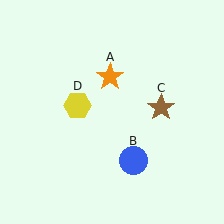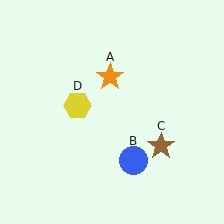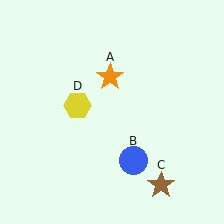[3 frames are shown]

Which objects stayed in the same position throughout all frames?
Orange star (object A) and blue circle (object B) and yellow hexagon (object D) remained stationary.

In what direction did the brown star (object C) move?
The brown star (object C) moved down.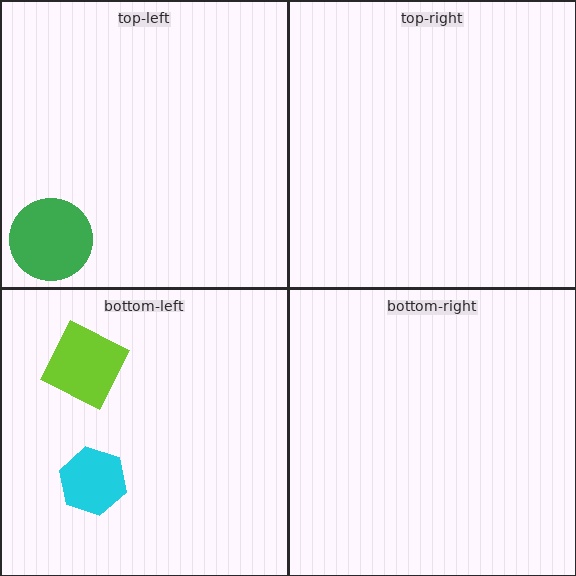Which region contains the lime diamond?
The bottom-left region.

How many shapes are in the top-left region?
1.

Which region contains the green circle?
The top-left region.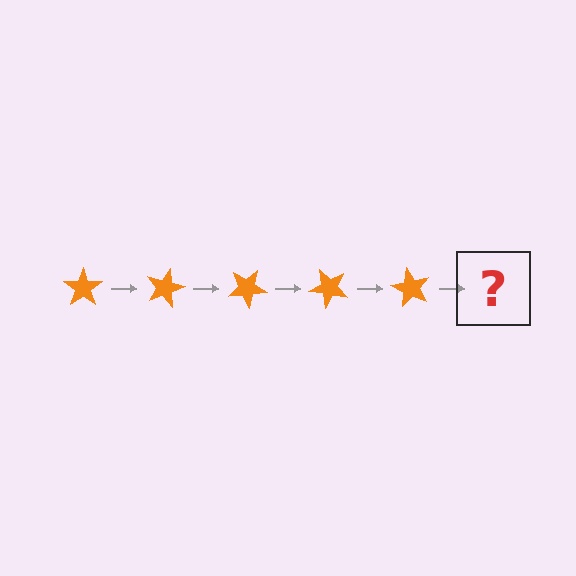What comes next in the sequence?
The next element should be an orange star rotated 75 degrees.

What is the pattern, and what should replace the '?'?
The pattern is that the star rotates 15 degrees each step. The '?' should be an orange star rotated 75 degrees.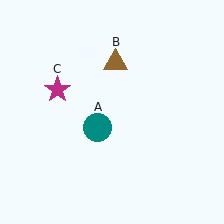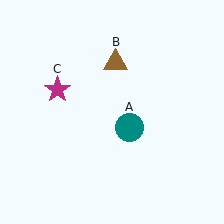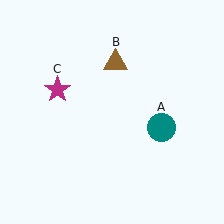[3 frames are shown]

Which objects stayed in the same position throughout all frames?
Brown triangle (object B) and magenta star (object C) remained stationary.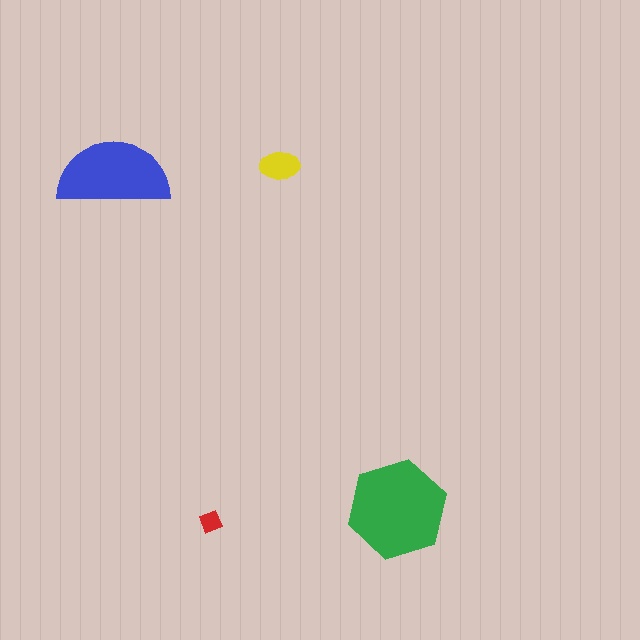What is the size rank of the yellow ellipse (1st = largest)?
3rd.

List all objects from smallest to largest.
The red diamond, the yellow ellipse, the blue semicircle, the green hexagon.